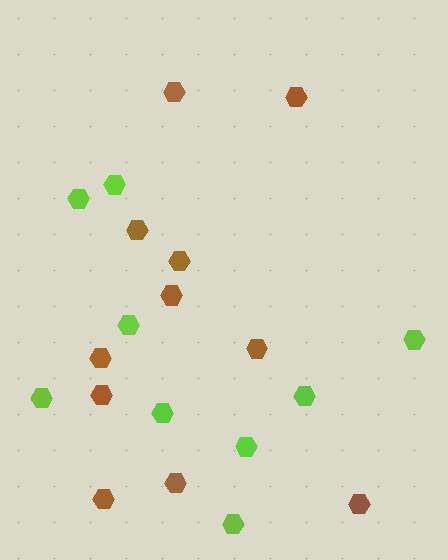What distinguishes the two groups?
There are 2 groups: one group of brown hexagons (11) and one group of lime hexagons (9).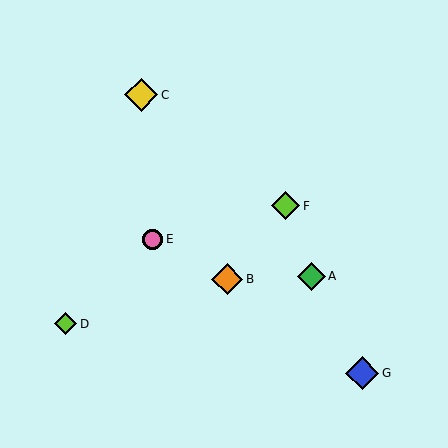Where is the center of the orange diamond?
The center of the orange diamond is at (227, 279).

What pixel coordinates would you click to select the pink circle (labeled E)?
Click at (153, 239) to select the pink circle E.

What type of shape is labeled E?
Shape E is a pink circle.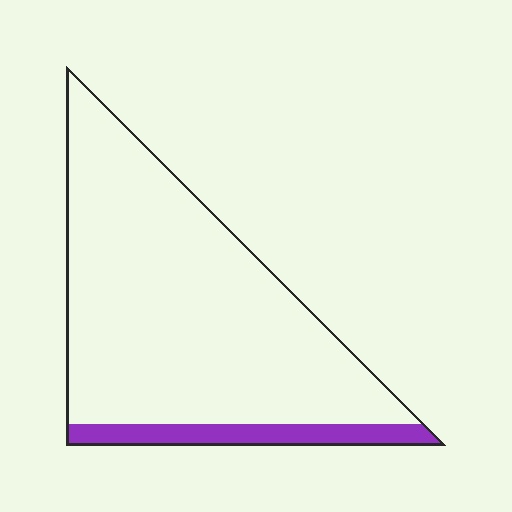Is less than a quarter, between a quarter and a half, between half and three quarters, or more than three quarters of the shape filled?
Less than a quarter.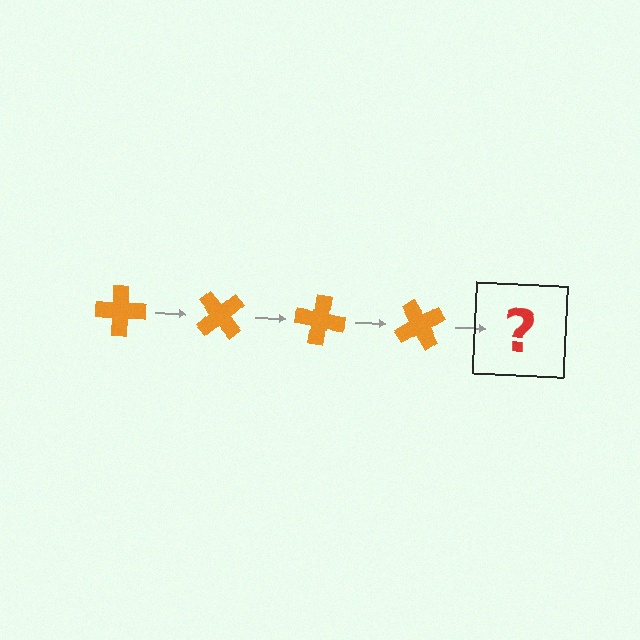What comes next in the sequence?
The next element should be an orange cross rotated 200 degrees.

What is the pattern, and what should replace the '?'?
The pattern is that the cross rotates 50 degrees each step. The '?' should be an orange cross rotated 200 degrees.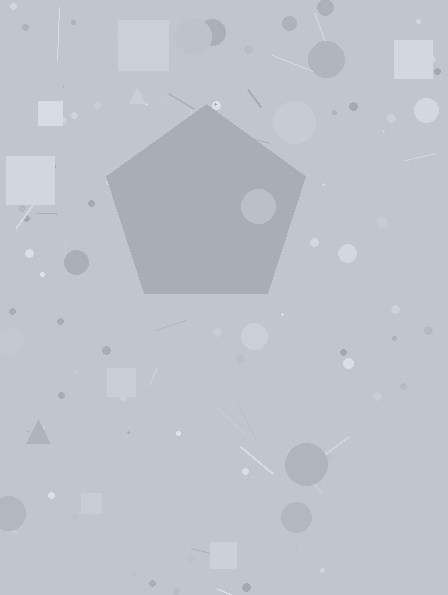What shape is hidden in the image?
A pentagon is hidden in the image.